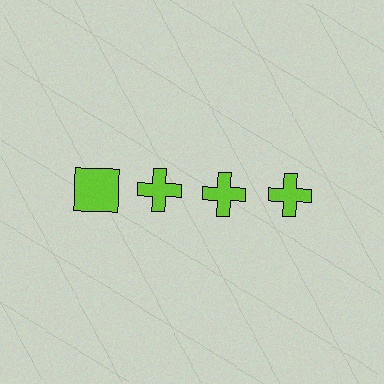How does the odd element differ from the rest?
It has a different shape: square instead of cross.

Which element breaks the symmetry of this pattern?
The lime square in the top row, leftmost column breaks the symmetry. All other shapes are lime crosses.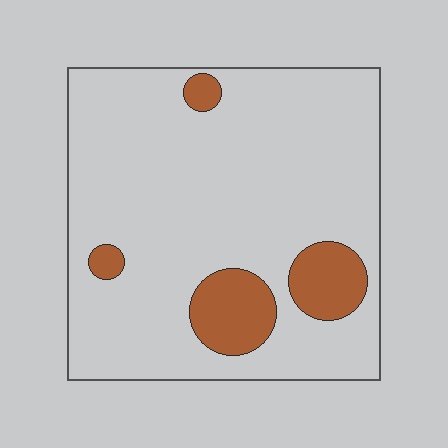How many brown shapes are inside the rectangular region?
4.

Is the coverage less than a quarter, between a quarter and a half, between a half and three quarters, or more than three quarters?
Less than a quarter.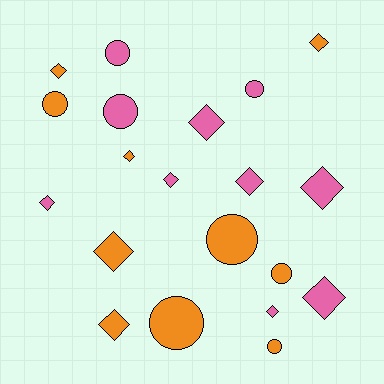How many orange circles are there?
There are 5 orange circles.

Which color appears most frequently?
Orange, with 10 objects.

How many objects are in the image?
There are 20 objects.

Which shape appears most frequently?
Diamond, with 12 objects.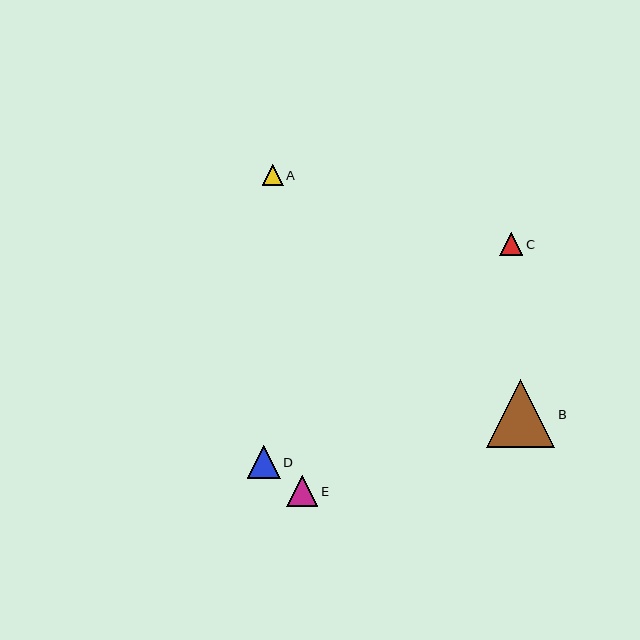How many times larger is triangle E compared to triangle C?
Triangle E is approximately 1.3 times the size of triangle C.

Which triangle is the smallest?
Triangle A is the smallest with a size of approximately 21 pixels.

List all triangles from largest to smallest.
From largest to smallest: B, D, E, C, A.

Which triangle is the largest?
Triangle B is the largest with a size of approximately 69 pixels.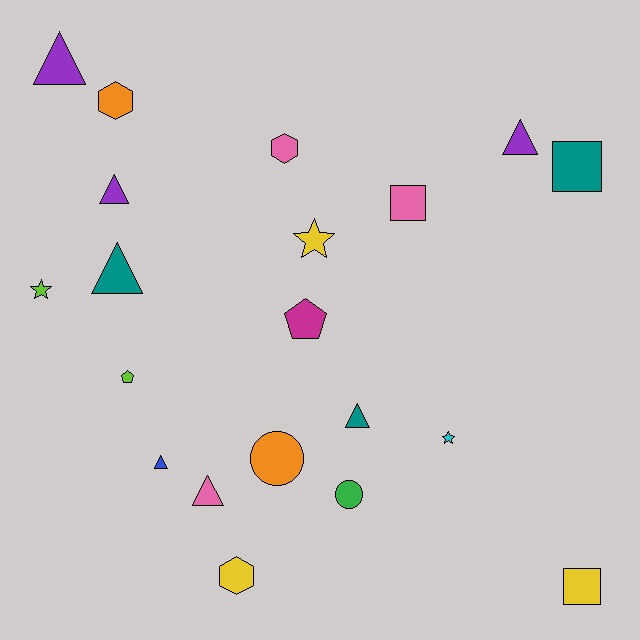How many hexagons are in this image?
There are 3 hexagons.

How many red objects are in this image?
There are no red objects.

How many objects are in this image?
There are 20 objects.